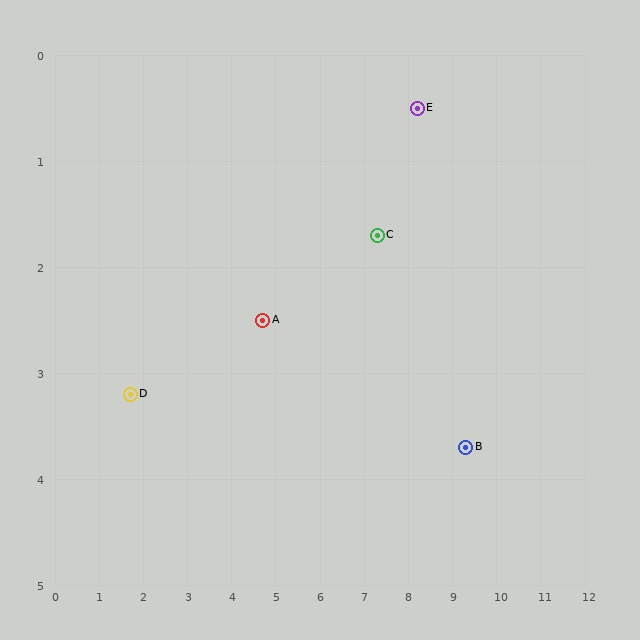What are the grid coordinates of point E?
Point E is at approximately (8.2, 0.5).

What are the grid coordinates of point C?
Point C is at approximately (7.3, 1.7).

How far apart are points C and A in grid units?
Points C and A are about 2.7 grid units apart.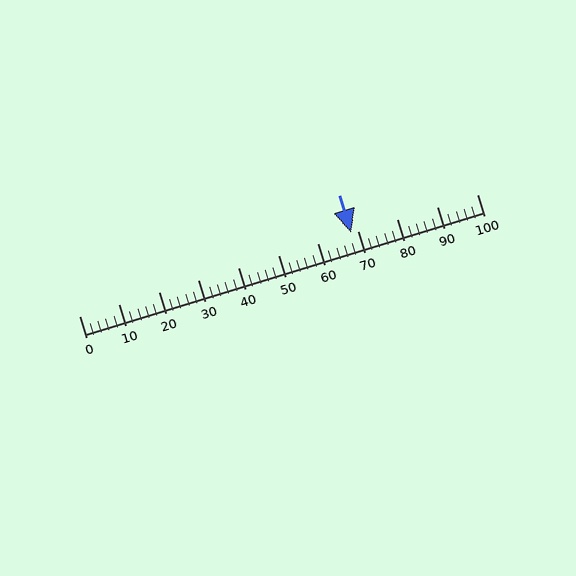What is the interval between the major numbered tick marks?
The major tick marks are spaced 10 units apart.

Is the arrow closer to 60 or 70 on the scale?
The arrow is closer to 70.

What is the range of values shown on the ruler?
The ruler shows values from 0 to 100.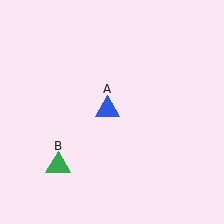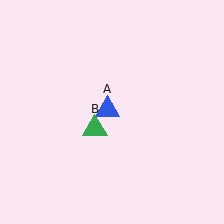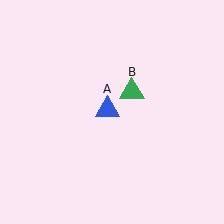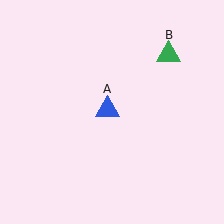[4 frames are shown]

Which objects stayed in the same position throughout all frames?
Blue triangle (object A) remained stationary.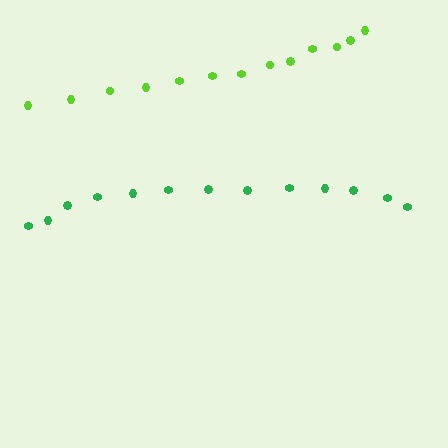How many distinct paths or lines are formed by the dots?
There are 2 distinct paths.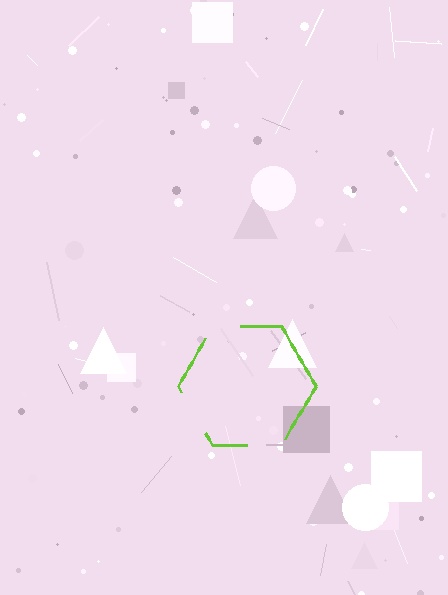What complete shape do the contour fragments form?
The contour fragments form a hexagon.